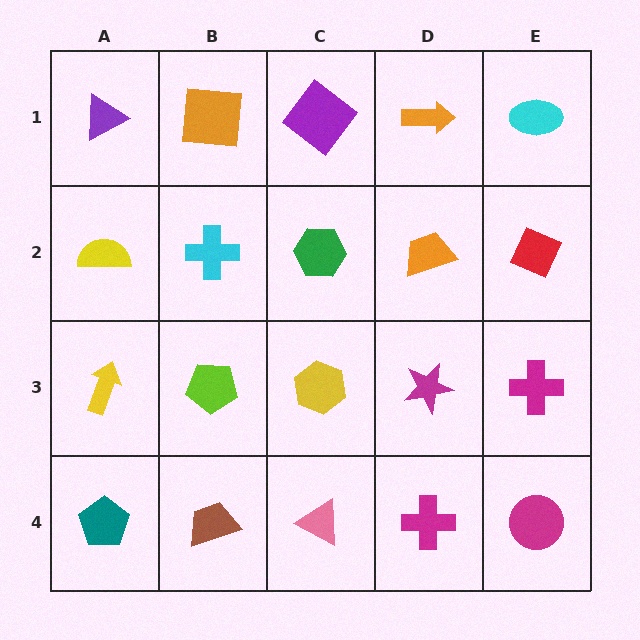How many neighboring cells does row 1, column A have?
2.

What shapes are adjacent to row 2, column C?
A purple diamond (row 1, column C), a yellow hexagon (row 3, column C), a cyan cross (row 2, column B), an orange trapezoid (row 2, column D).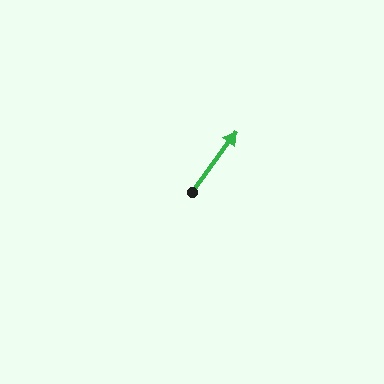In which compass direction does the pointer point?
Northeast.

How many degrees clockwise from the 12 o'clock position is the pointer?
Approximately 36 degrees.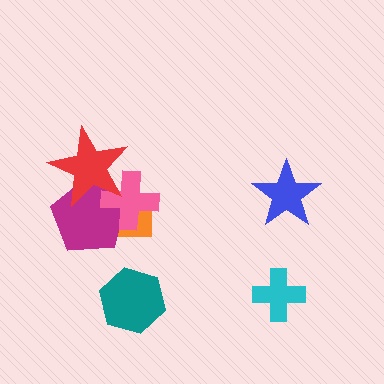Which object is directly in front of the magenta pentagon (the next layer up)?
The pink cross is directly in front of the magenta pentagon.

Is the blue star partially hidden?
No, no other shape covers it.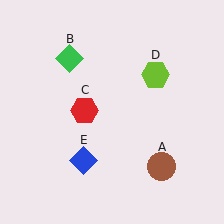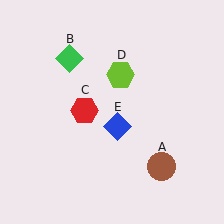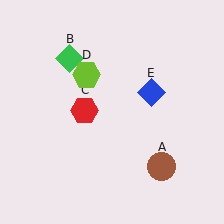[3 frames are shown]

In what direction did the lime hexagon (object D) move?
The lime hexagon (object D) moved left.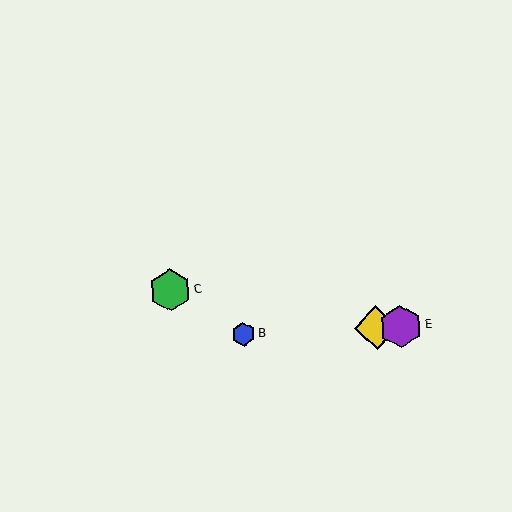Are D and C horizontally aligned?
No, D is at y≈328 and C is at y≈290.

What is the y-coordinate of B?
Object B is at y≈334.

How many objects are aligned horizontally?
4 objects (A, B, D, E) are aligned horizontally.